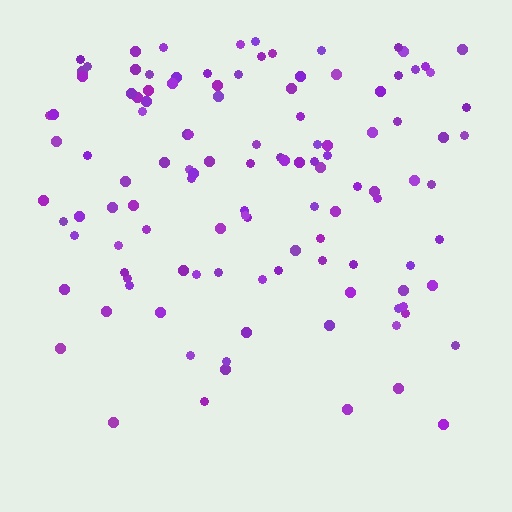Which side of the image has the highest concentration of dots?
The top.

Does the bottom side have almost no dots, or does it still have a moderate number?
Still a moderate number, just noticeably fewer than the top.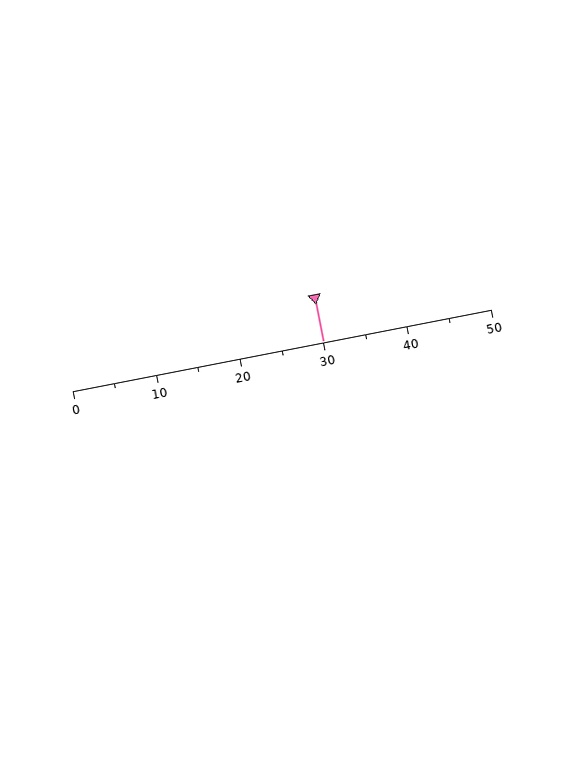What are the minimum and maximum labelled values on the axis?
The axis runs from 0 to 50.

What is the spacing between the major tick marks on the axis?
The major ticks are spaced 10 apart.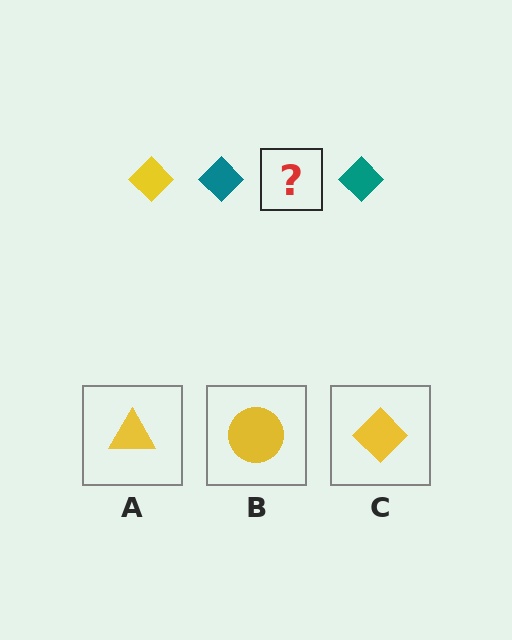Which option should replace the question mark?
Option C.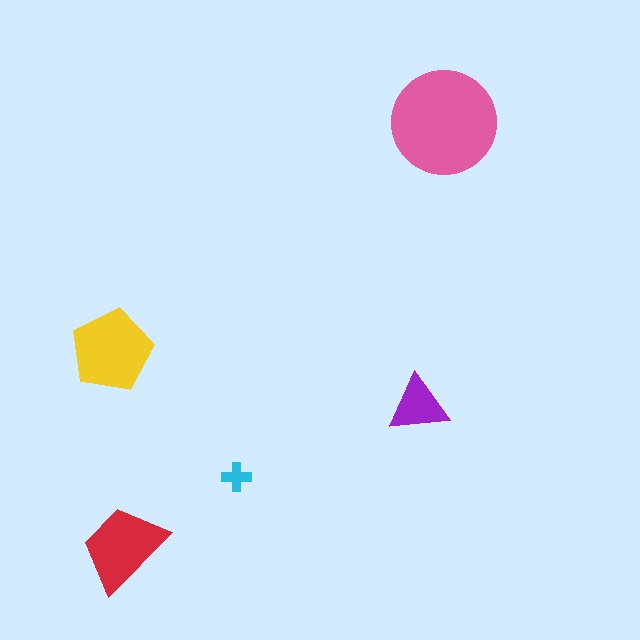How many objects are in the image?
There are 5 objects in the image.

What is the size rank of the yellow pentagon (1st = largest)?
2nd.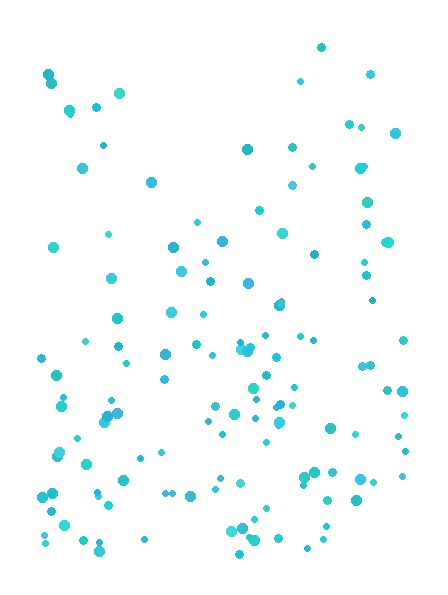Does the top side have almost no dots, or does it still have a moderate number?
Still a moderate number, just noticeably fewer than the bottom.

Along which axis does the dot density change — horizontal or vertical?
Vertical.